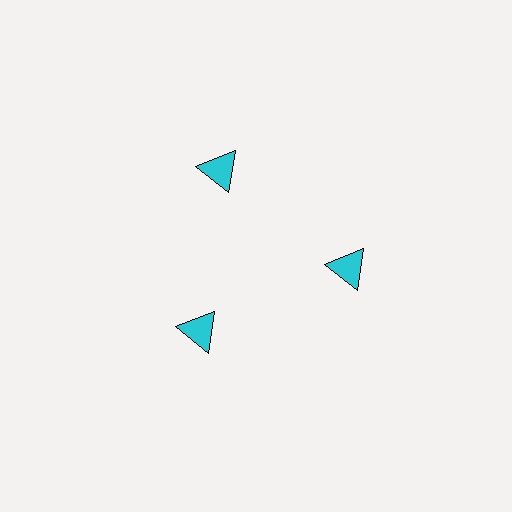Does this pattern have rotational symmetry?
Yes, this pattern has 3-fold rotational symmetry. It looks the same after rotating 120 degrees around the center.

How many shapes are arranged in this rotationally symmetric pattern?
There are 3 shapes, arranged in 3 groups of 1.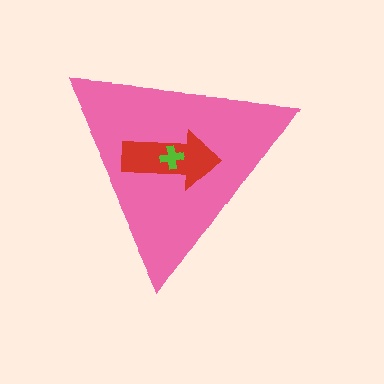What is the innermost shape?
The lime cross.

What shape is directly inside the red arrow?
The lime cross.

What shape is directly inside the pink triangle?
The red arrow.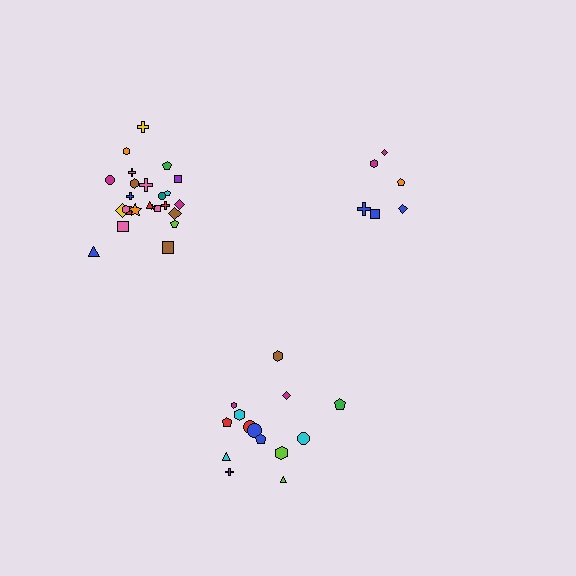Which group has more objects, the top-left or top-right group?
The top-left group.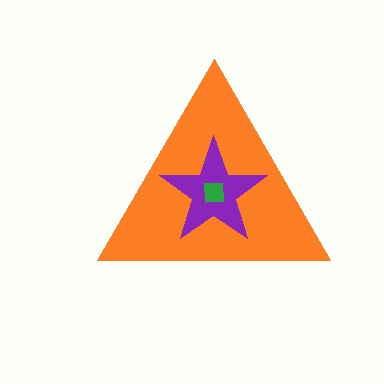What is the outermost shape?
The orange triangle.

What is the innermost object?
The green square.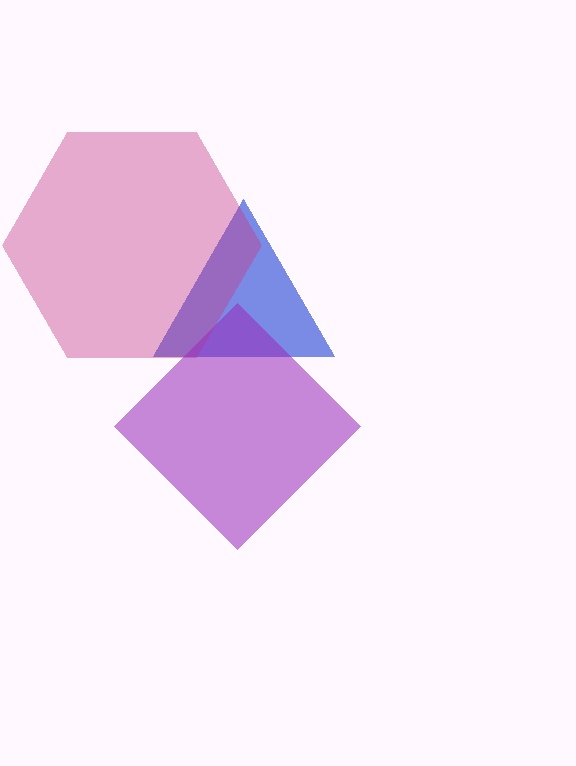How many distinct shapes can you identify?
There are 3 distinct shapes: a blue triangle, a magenta hexagon, a purple diamond.